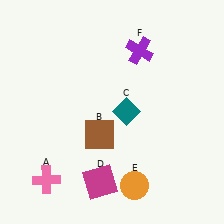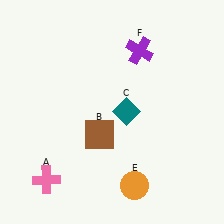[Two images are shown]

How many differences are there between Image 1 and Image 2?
There is 1 difference between the two images.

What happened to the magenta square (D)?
The magenta square (D) was removed in Image 2. It was in the bottom-left area of Image 1.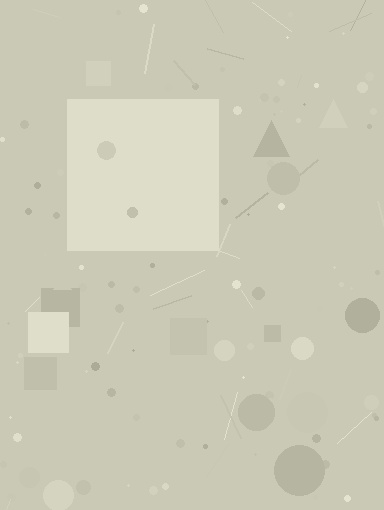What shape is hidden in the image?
A square is hidden in the image.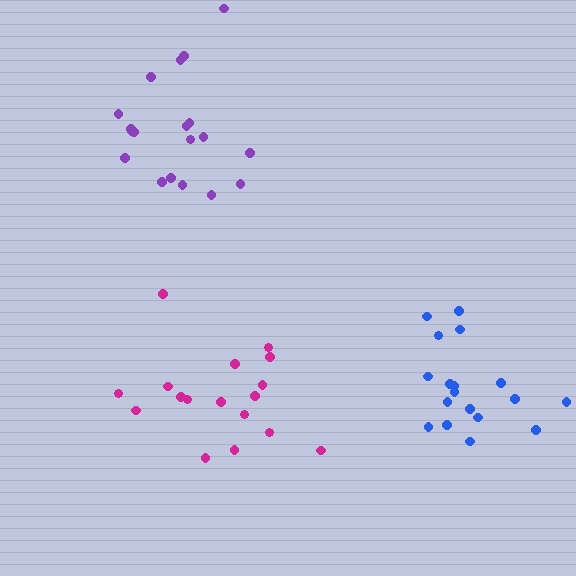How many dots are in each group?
Group 1: 18 dots, Group 2: 19 dots, Group 3: 17 dots (54 total).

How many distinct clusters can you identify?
There are 3 distinct clusters.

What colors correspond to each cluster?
The clusters are colored: blue, purple, magenta.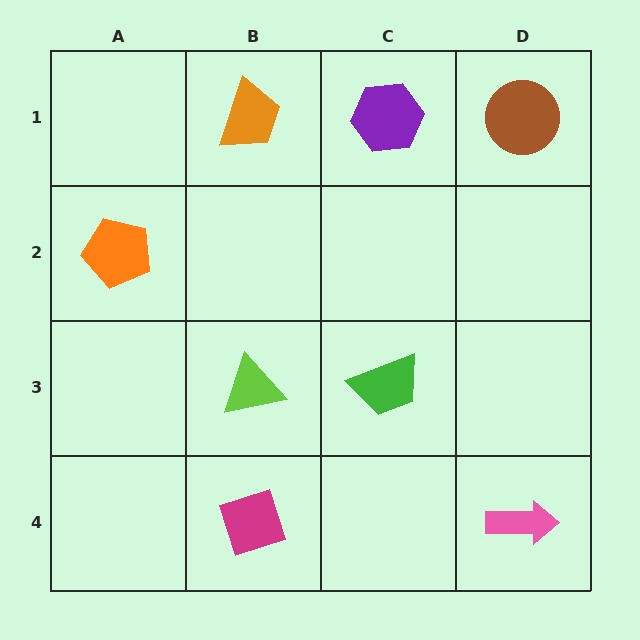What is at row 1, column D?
A brown circle.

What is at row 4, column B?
A magenta diamond.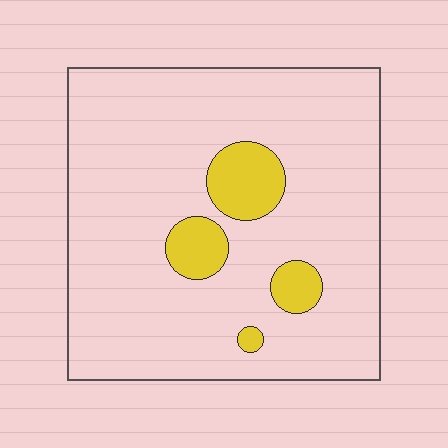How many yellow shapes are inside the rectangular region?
4.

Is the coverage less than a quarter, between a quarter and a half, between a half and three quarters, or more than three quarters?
Less than a quarter.